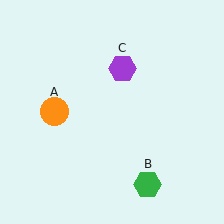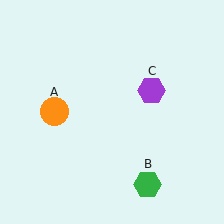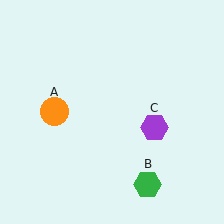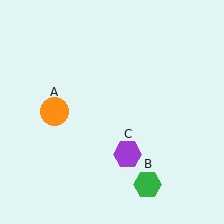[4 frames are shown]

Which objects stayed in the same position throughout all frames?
Orange circle (object A) and green hexagon (object B) remained stationary.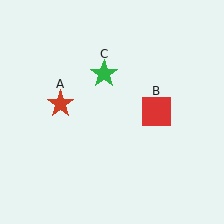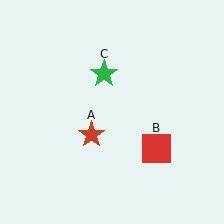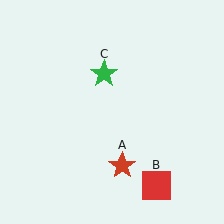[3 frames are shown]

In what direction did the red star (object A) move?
The red star (object A) moved down and to the right.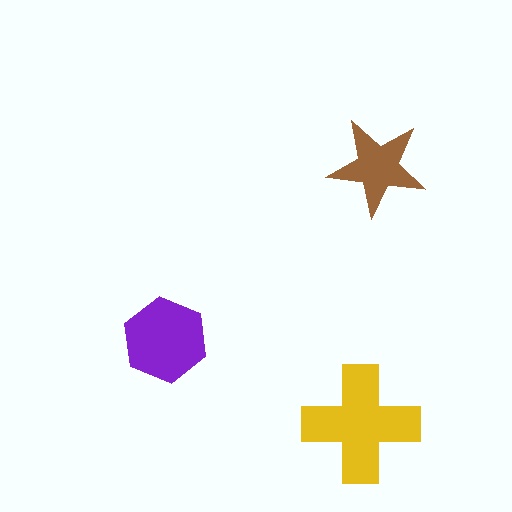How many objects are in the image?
There are 3 objects in the image.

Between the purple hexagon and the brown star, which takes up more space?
The purple hexagon.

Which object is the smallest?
The brown star.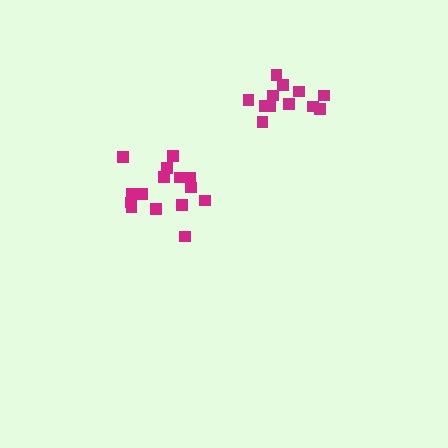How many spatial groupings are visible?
There are 2 spatial groupings.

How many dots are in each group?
Group 1: 12 dots, Group 2: 15 dots (27 total).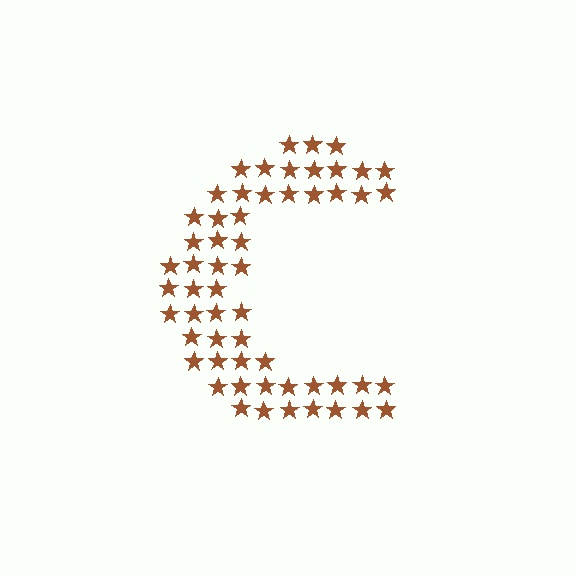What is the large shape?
The large shape is the letter C.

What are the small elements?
The small elements are stars.